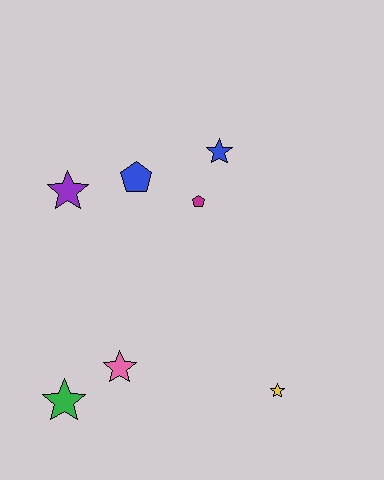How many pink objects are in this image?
There is 1 pink object.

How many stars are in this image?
There are 5 stars.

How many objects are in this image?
There are 7 objects.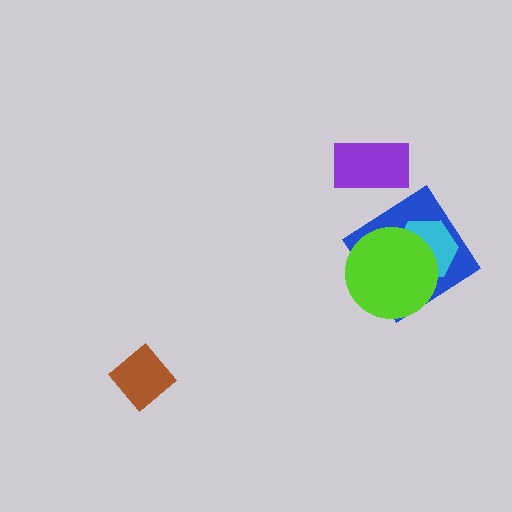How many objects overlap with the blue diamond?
2 objects overlap with the blue diamond.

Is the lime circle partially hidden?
No, no other shape covers it.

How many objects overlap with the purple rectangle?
0 objects overlap with the purple rectangle.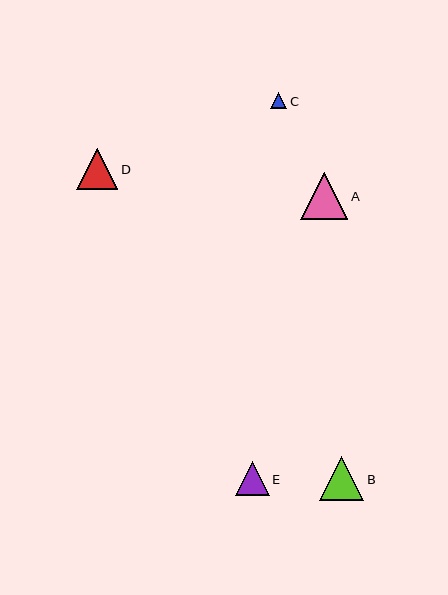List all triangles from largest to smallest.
From largest to smallest: A, B, D, E, C.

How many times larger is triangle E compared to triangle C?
Triangle E is approximately 2.1 times the size of triangle C.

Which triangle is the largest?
Triangle A is the largest with a size of approximately 47 pixels.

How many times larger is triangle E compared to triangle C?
Triangle E is approximately 2.1 times the size of triangle C.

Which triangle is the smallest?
Triangle C is the smallest with a size of approximately 16 pixels.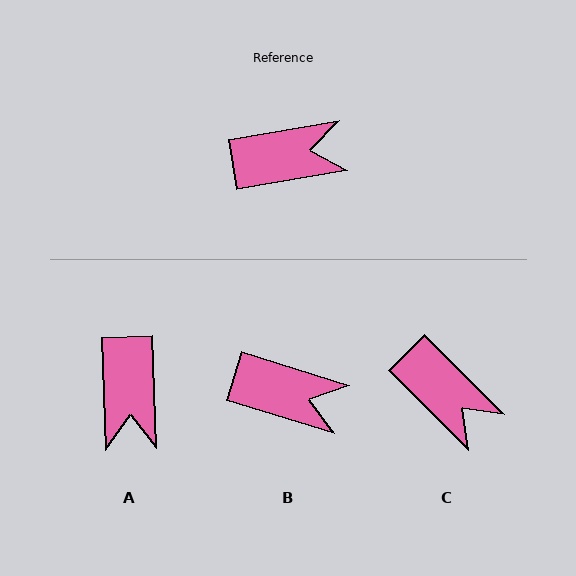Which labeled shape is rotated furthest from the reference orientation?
A, about 98 degrees away.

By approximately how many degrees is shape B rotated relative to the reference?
Approximately 27 degrees clockwise.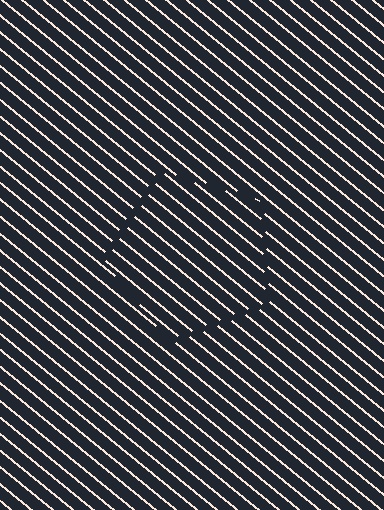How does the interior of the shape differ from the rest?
The interior of the shape contains the same grating, shifted by half a period — the contour is defined by the phase discontinuity where line-ends from the inner and outer gratings abut.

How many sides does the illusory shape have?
5 sides — the line-ends trace a pentagon.